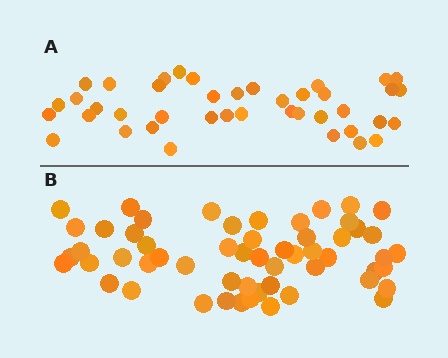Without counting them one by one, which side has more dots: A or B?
Region B (the bottom region) has more dots.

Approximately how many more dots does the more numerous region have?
Region B has approximately 15 more dots than region A.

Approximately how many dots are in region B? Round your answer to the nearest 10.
About 60 dots. (The exact count is 56, which rounds to 60.)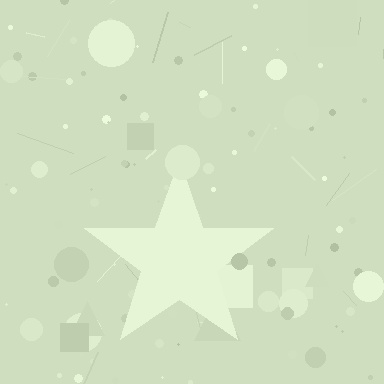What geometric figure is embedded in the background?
A star is embedded in the background.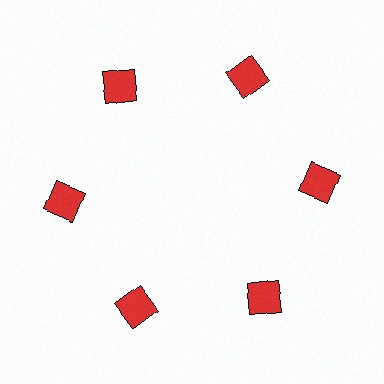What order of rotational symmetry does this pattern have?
This pattern has 6-fold rotational symmetry.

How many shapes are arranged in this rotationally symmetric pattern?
There are 6 shapes, arranged in 6 groups of 1.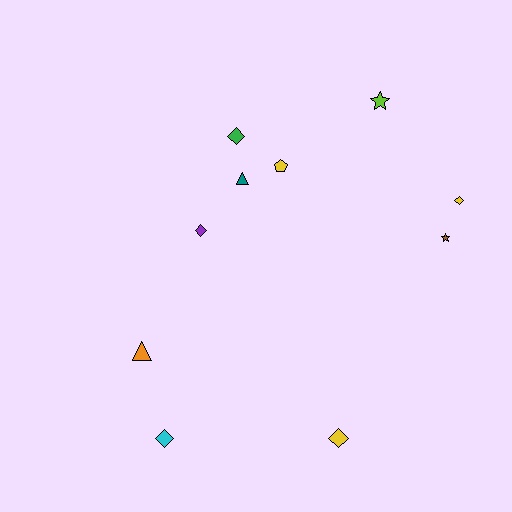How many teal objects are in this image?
There is 1 teal object.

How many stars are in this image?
There are 2 stars.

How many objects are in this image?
There are 10 objects.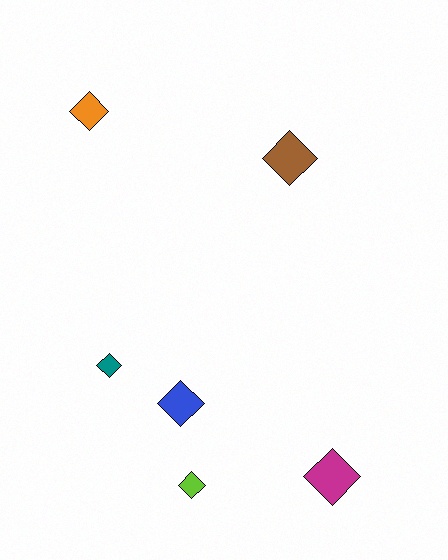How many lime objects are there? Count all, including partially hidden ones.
There is 1 lime object.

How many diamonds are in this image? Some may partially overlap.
There are 6 diamonds.